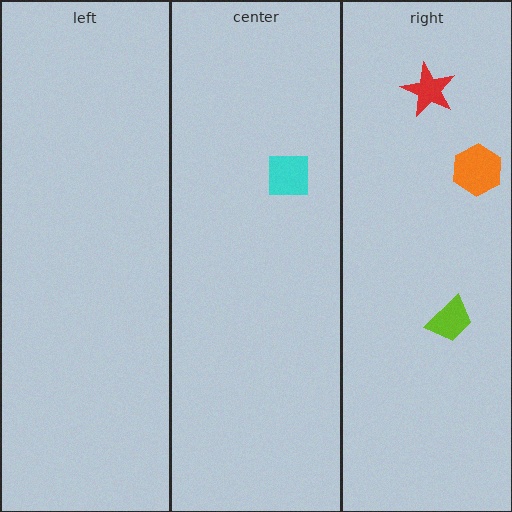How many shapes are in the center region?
1.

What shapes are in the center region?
The cyan square.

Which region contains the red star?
The right region.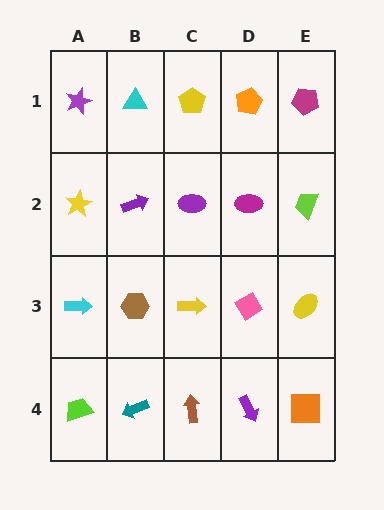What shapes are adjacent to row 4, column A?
A cyan arrow (row 3, column A), a teal arrow (row 4, column B).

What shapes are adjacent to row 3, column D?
A magenta ellipse (row 2, column D), a purple arrow (row 4, column D), a yellow arrow (row 3, column C), a yellow ellipse (row 3, column E).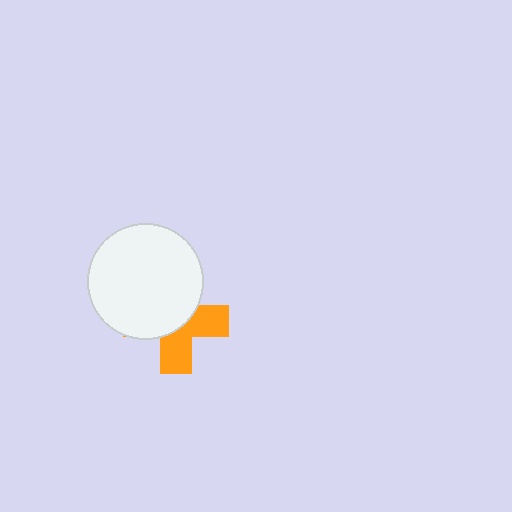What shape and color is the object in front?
The object in front is a white circle.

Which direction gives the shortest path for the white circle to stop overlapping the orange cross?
Moving toward the upper-left gives the shortest separation.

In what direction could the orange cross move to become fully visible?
The orange cross could move toward the lower-right. That would shift it out from behind the white circle entirely.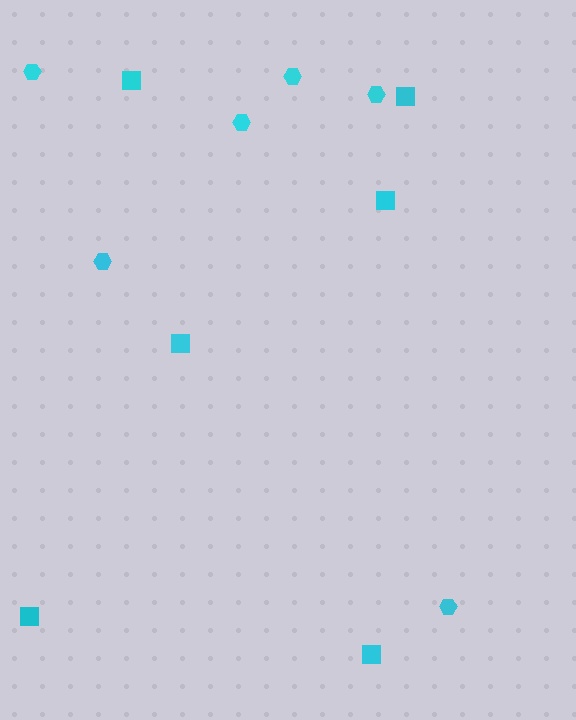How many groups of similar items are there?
There are 2 groups: one group of hexagons (6) and one group of squares (6).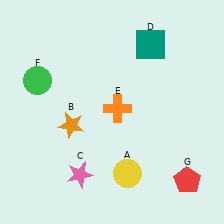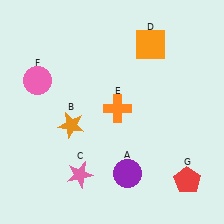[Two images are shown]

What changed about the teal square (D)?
In Image 1, D is teal. In Image 2, it changed to orange.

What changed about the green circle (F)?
In Image 1, F is green. In Image 2, it changed to pink.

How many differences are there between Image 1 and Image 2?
There are 3 differences between the two images.